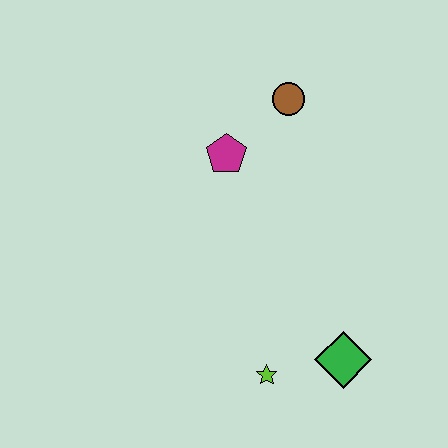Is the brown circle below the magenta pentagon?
No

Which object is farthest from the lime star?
The brown circle is farthest from the lime star.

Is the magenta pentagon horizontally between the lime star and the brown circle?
No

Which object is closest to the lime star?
The green diamond is closest to the lime star.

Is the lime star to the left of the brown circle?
Yes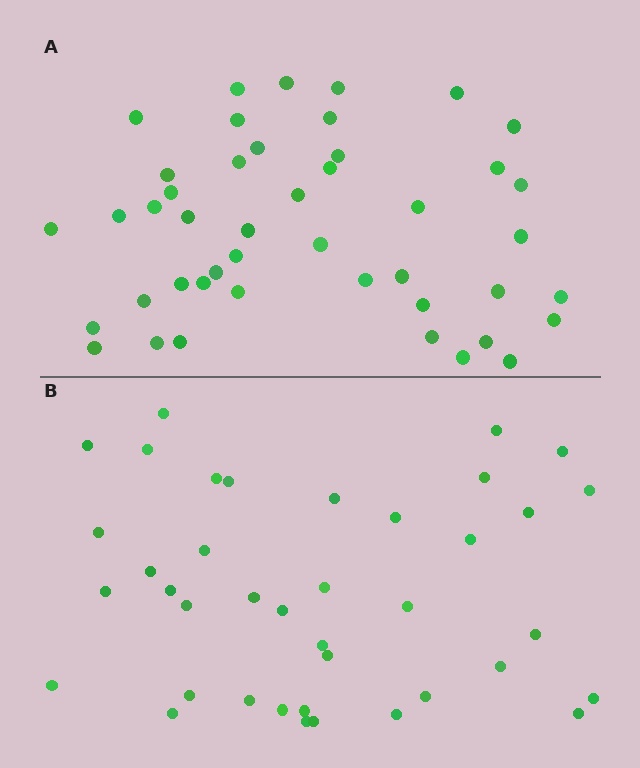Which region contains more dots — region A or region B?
Region A (the top region) has more dots.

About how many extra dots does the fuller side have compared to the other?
Region A has about 6 more dots than region B.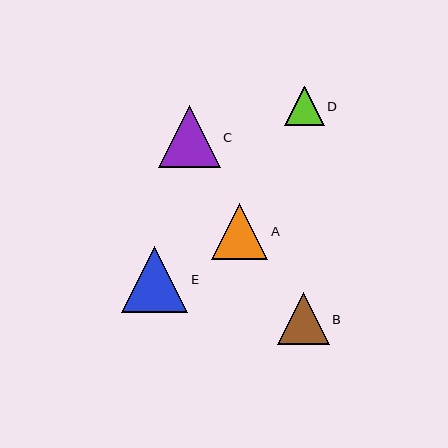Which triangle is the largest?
Triangle E is the largest with a size of approximately 66 pixels.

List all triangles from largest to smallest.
From largest to smallest: E, C, A, B, D.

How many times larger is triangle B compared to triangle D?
Triangle B is approximately 1.3 times the size of triangle D.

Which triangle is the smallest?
Triangle D is the smallest with a size of approximately 39 pixels.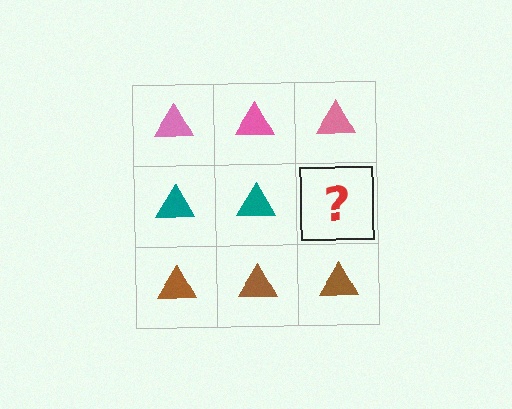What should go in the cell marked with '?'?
The missing cell should contain a teal triangle.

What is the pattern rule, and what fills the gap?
The rule is that each row has a consistent color. The gap should be filled with a teal triangle.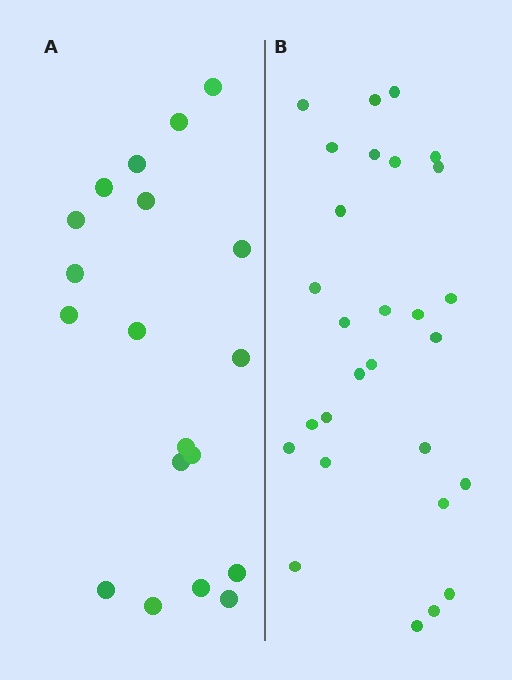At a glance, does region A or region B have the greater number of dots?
Region B (the right region) has more dots.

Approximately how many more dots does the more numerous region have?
Region B has roughly 8 or so more dots than region A.